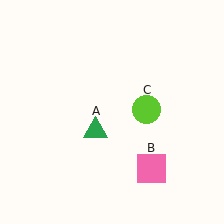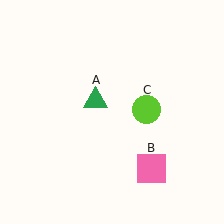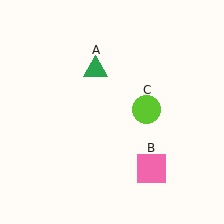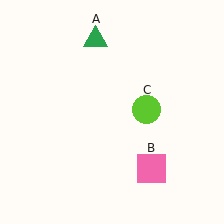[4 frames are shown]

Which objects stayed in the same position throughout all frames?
Pink square (object B) and lime circle (object C) remained stationary.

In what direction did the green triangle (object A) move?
The green triangle (object A) moved up.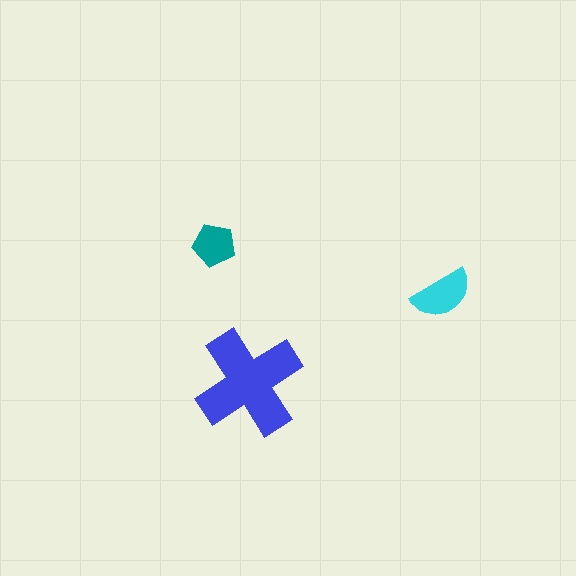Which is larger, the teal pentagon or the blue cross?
The blue cross.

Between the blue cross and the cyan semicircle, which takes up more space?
The blue cross.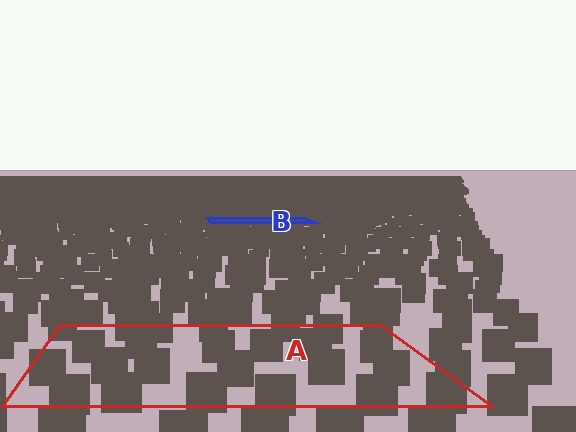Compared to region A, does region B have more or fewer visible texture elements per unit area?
Region B has more texture elements per unit area — they are packed more densely because it is farther away.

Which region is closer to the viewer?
Region A is closer. The texture elements there are larger and more spread out.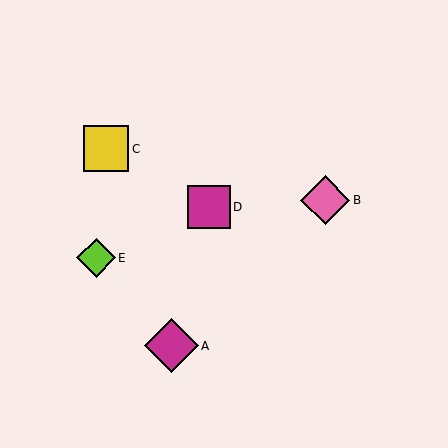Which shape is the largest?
The magenta diamond (labeled A) is the largest.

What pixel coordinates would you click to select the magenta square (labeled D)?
Click at (209, 207) to select the magenta square D.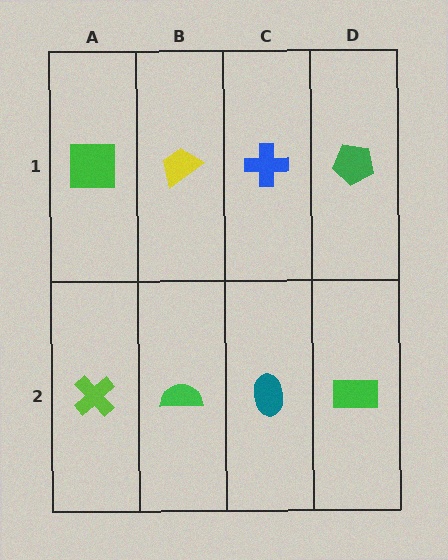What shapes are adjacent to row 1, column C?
A teal ellipse (row 2, column C), a yellow trapezoid (row 1, column B), a green pentagon (row 1, column D).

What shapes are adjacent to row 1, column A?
A lime cross (row 2, column A), a yellow trapezoid (row 1, column B).